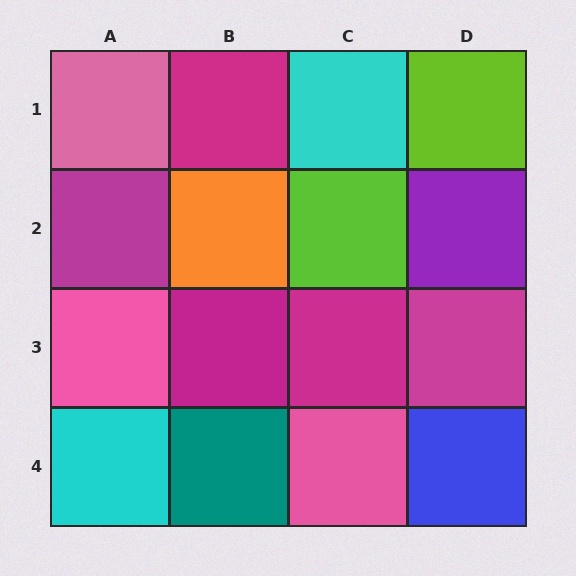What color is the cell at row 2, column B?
Orange.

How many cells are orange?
1 cell is orange.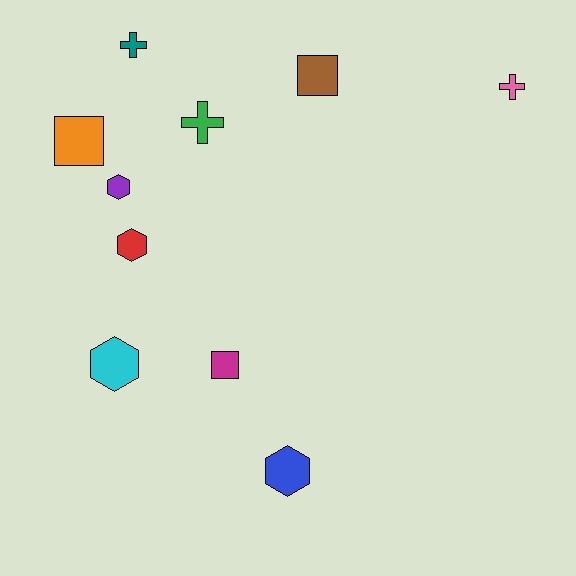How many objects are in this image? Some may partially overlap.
There are 10 objects.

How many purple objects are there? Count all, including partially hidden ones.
There is 1 purple object.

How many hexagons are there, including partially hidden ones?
There are 4 hexagons.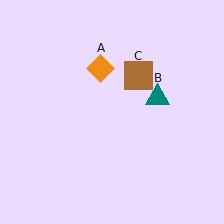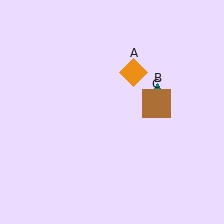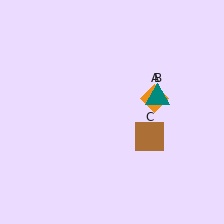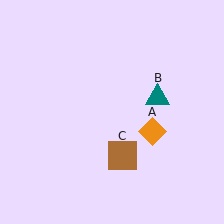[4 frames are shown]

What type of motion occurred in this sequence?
The orange diamond (object A), brown square (object C) rotated clockwise around the center of the scene.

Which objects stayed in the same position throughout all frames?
Teal triangle (object B) remained stationary.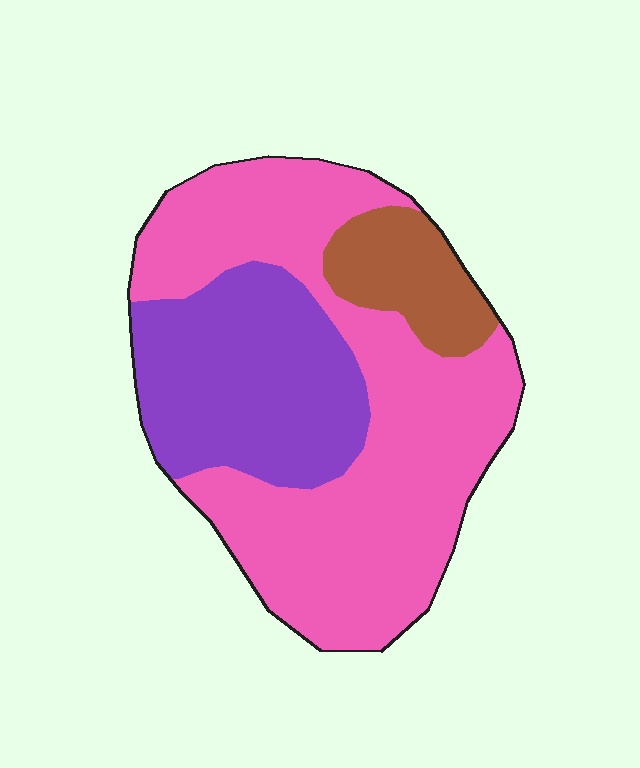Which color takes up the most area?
Pink, at roughly 60%.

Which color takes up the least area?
Brown, at roughly 10%.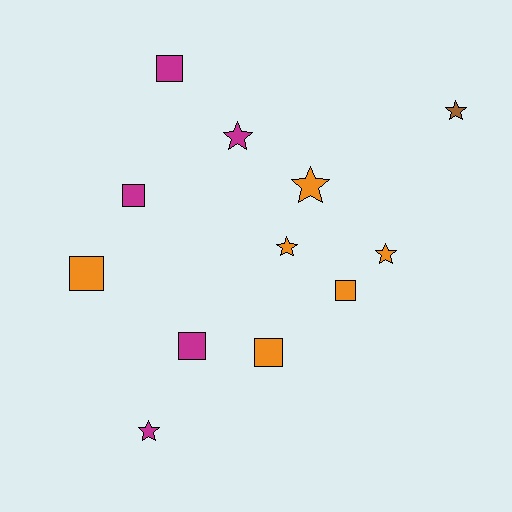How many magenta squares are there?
There are 3 magenta squares.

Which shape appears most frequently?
Square, with 6 objects.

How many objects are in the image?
There are 12 objects.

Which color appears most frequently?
Orange, with 6 objects.